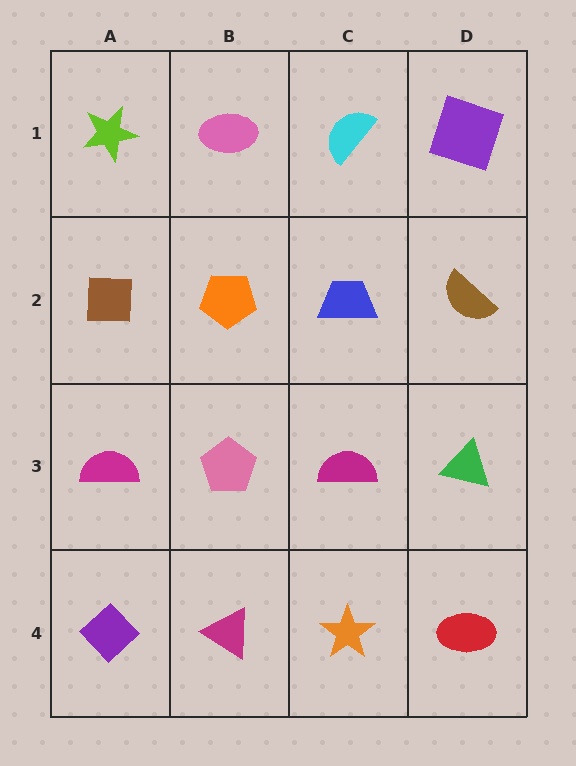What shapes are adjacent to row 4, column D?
A green triangle (row 3, column D), an orange star (row 4, column C).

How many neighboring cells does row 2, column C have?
4.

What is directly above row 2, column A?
A lime star.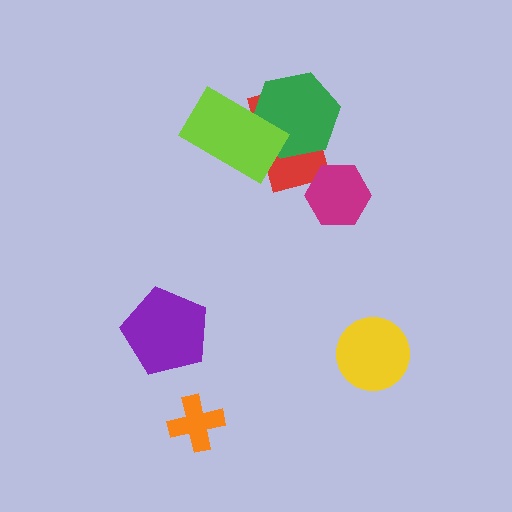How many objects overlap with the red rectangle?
2 objects overlap with the red rectangle.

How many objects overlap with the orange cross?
0 objects overlap with the orange cross.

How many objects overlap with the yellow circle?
0 objects overlap with the yellow circle.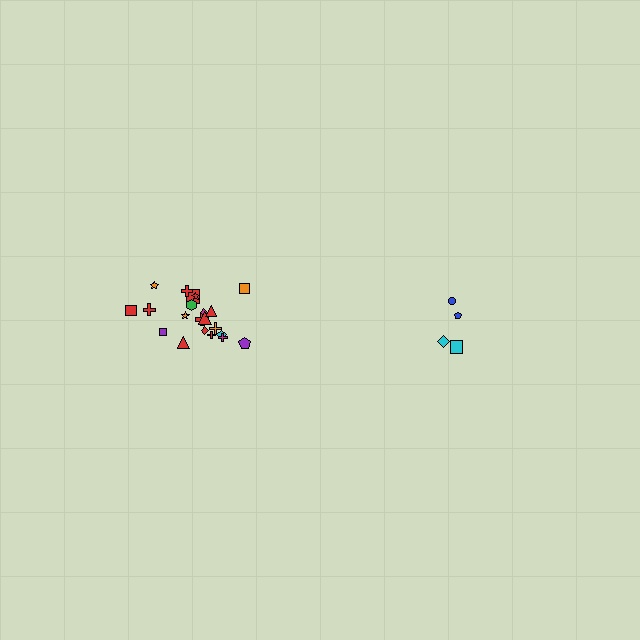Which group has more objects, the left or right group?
The left group.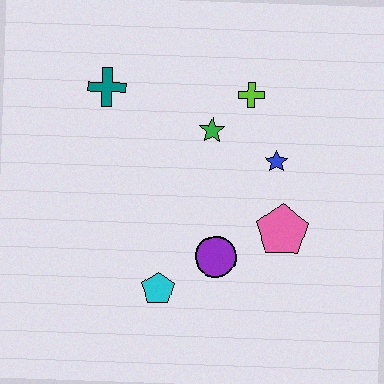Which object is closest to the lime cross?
The green star is closest to the lime cross.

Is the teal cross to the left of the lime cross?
Yes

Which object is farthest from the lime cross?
The cyan pentagon is farthest from the lime cross.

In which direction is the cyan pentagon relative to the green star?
The cyan pentagon is below the green star.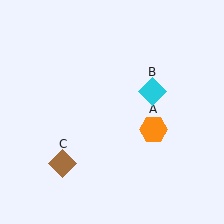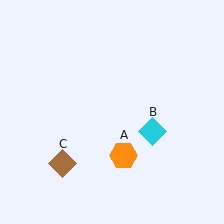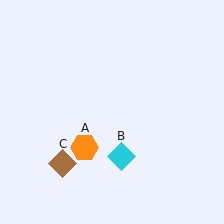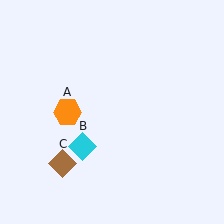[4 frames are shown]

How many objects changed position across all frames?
2 objects changed position: orange hexagon (object A), cyan diamond (object B).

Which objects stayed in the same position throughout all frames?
Brown diamond (object C) remained stationary.